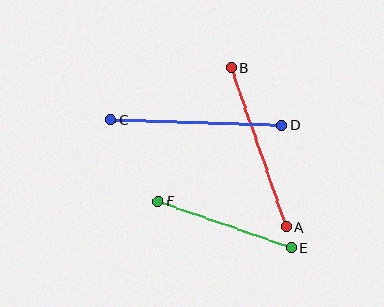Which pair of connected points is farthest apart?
Points C and D are farthest apart.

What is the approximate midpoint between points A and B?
The midpoint is at approximately (258, 147) pixels.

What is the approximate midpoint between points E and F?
The midpoint is at approximately (225, 224) pixels.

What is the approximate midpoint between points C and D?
The midpoint is at approximately (196, 122) pixels.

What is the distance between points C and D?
The distance is approximately 171 pixels.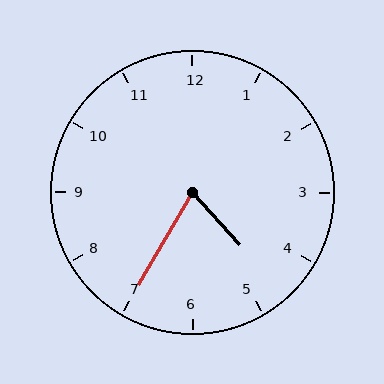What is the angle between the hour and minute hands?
Approximately 72 degrees.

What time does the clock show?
4:35.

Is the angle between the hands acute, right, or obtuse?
It is acute.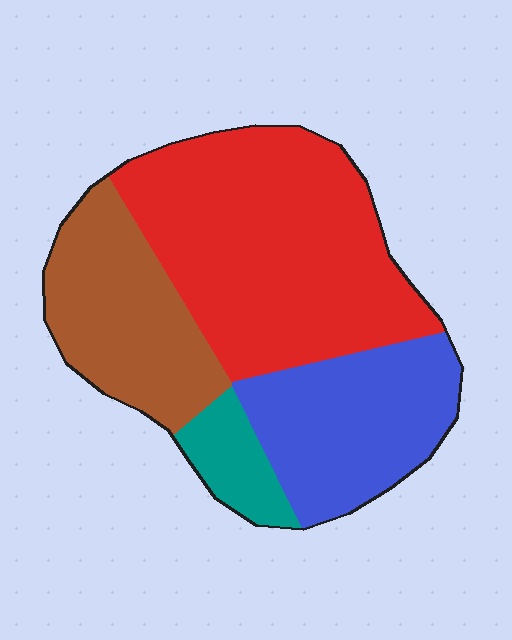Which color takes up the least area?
Teal, at roughly 5%.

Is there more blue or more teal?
Blue.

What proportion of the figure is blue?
Blue covers around 25% of the figure.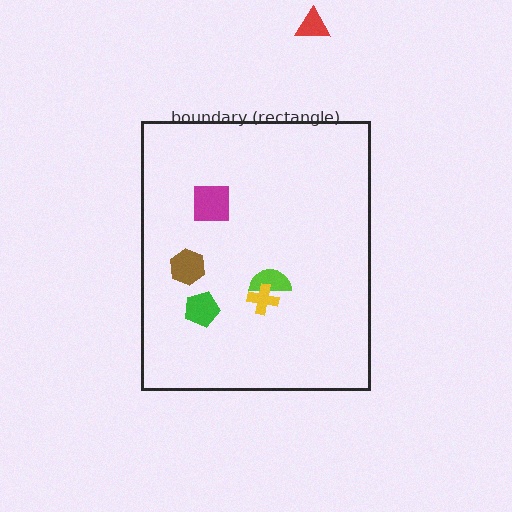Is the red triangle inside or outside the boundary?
Outside.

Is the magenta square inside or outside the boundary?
Inside.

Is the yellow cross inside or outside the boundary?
Inside.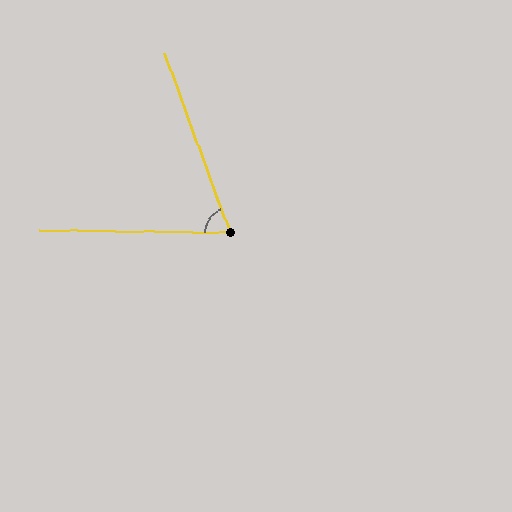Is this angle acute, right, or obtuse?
It is acute.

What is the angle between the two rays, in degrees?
Approximately 69 degrees.